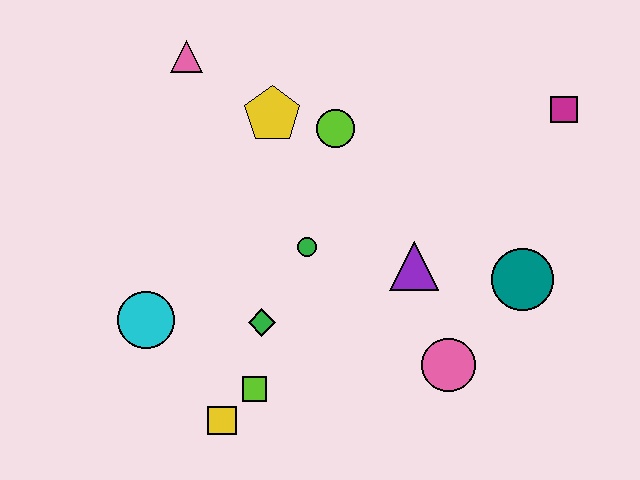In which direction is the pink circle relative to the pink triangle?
The pink circle is below the pink triangle.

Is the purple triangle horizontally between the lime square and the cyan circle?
No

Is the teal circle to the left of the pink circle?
No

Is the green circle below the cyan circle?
No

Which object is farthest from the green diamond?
The magenta square is farthest from the green diamond.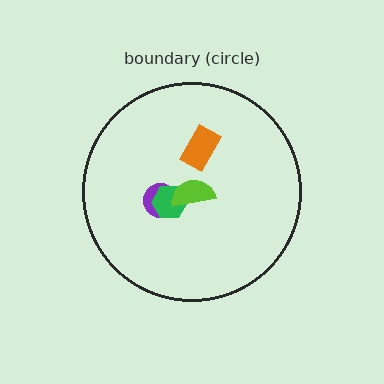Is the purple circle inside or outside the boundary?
Inside.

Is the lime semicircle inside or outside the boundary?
Inside.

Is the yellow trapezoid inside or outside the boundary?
Inside.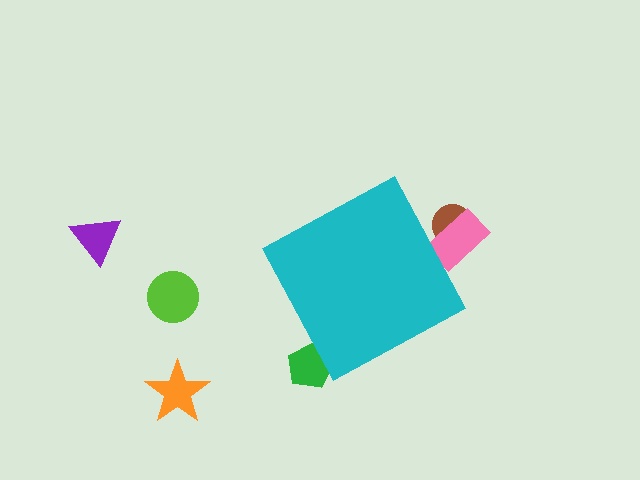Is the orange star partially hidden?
No, the orange star is fully visible.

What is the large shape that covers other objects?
A cyan diamond.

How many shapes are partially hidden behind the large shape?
3 shapes are partially hidden.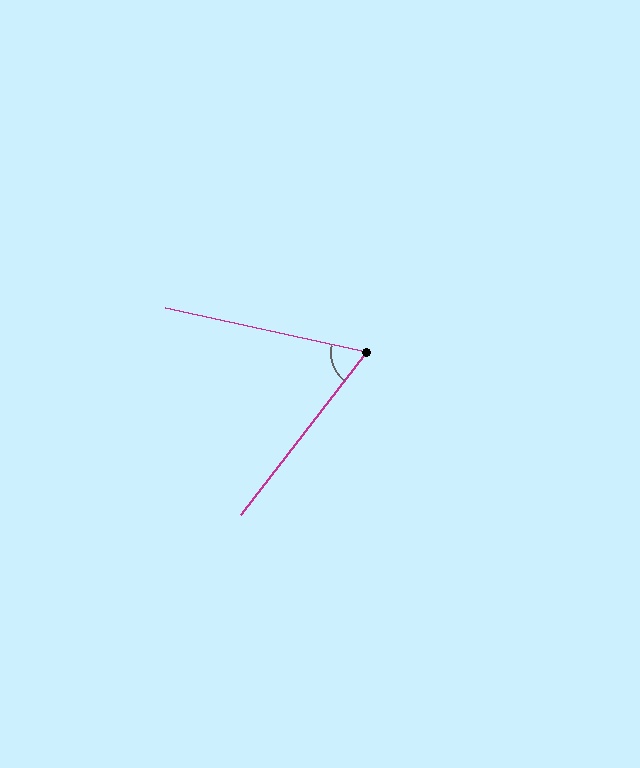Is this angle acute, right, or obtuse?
It is acute.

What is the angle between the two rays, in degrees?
Approximately 65 degrees.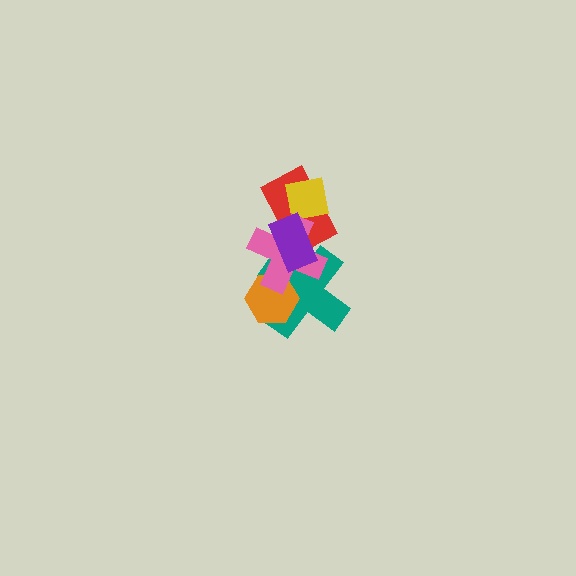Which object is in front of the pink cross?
The purple rectangle is in front of the pink cross.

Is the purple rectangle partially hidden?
No, no other shape covers it.